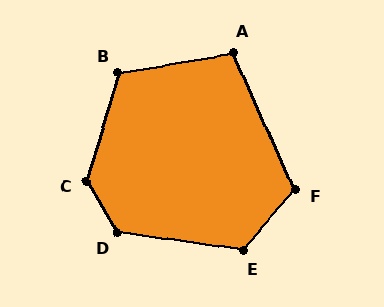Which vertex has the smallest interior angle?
A, at approximately 104 degrees.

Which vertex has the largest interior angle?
C, at approximately 133 degrees.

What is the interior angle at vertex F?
Approximately 115 degrees (obtuse).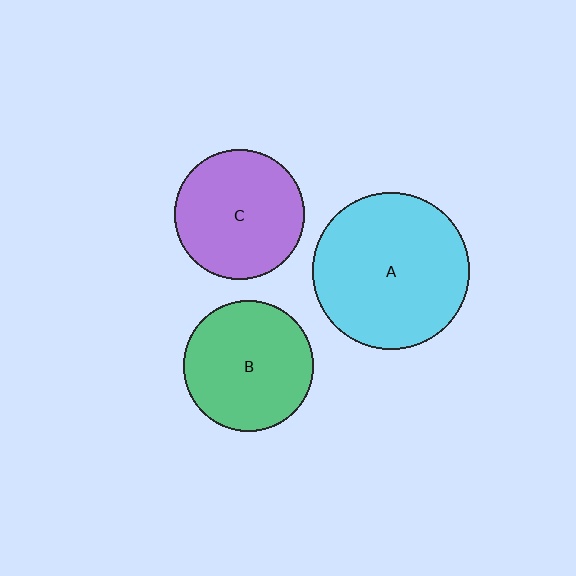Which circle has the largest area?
Circle A (cyan).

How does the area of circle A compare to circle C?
Approximately 1.5 times.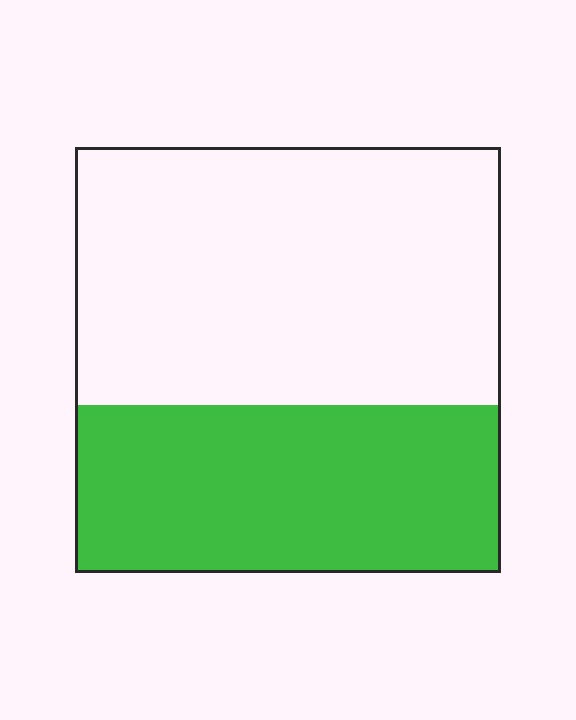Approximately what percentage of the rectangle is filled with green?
Approximately 40%.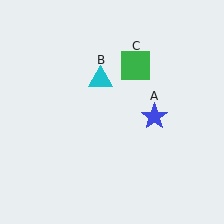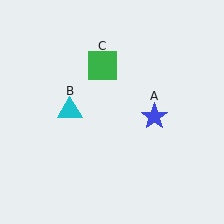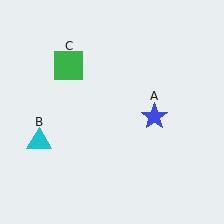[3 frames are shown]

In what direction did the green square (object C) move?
The green square (object C) moved left.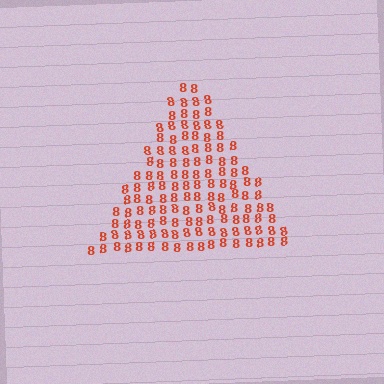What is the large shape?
The large shape is a triangle.